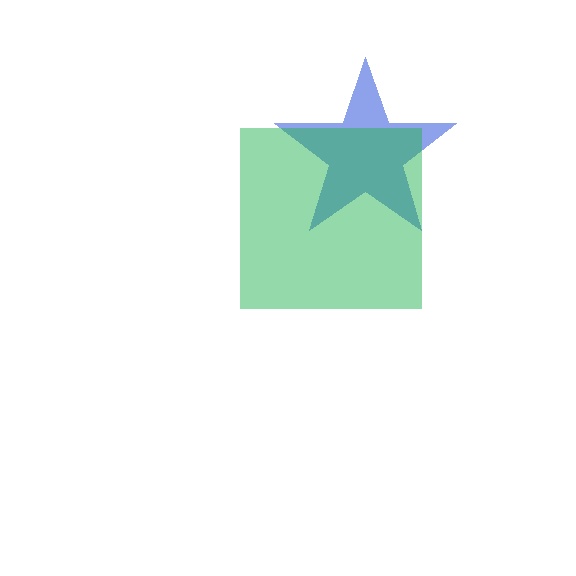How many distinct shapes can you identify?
There are 2 distinct shapes: a blue star, a green square.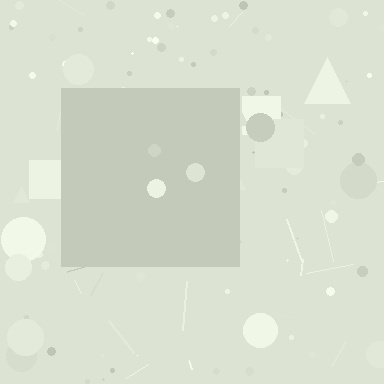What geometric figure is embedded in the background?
A square is embedded in the background.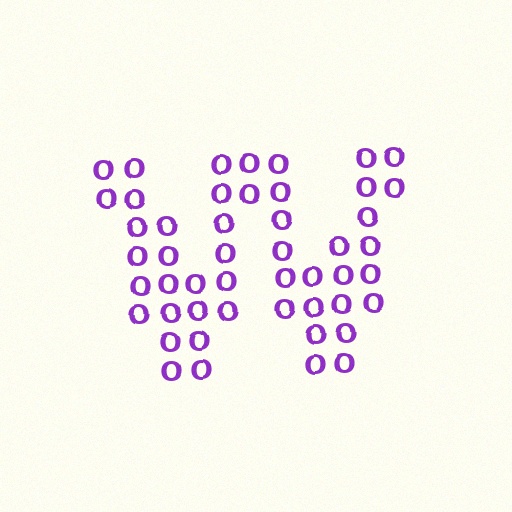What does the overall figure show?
The overall figure shows the letter W.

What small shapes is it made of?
It is made of small letter O's.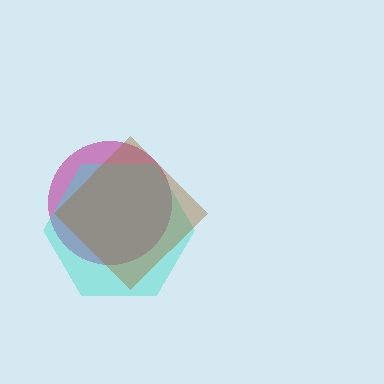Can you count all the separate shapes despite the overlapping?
Yes, there are 3 separate shapes.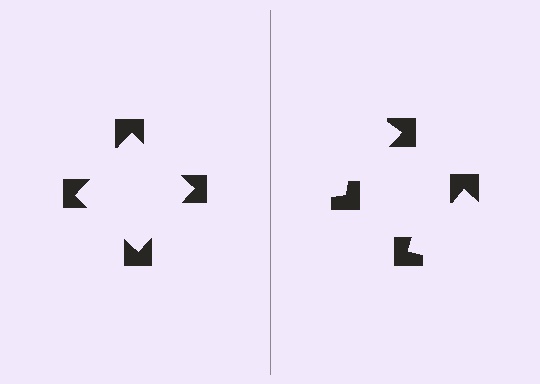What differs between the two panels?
The notched squares are positioned identically on both sides; only the wedge orientations differ. On the left they align to a square; on the right they are misaligned.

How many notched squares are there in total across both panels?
8 — 4 on each side.